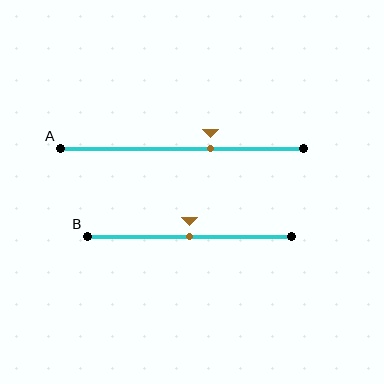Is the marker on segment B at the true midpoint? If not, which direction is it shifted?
Yes, the marker on segment B is at the true midpoint.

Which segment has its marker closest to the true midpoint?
Segment B has its marker closest to the true midpoint.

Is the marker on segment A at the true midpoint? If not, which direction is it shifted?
No, the marker on segment A is shifted to the right by about 12% of the segment length.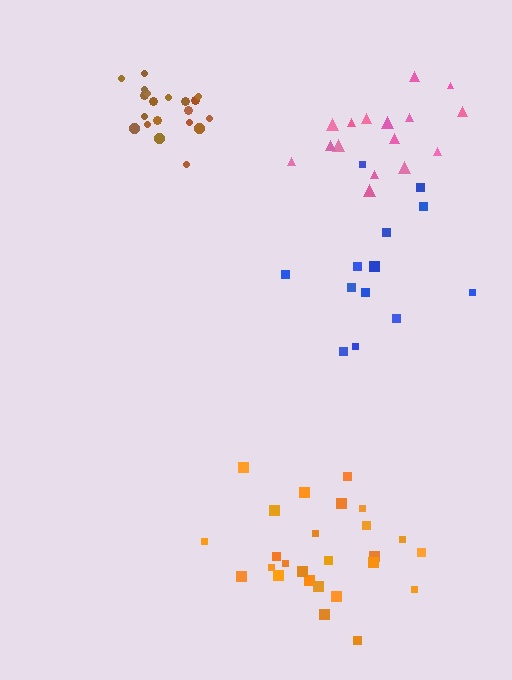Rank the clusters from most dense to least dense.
brown, orange, pink, blue.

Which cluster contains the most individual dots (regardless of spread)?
Orange (26).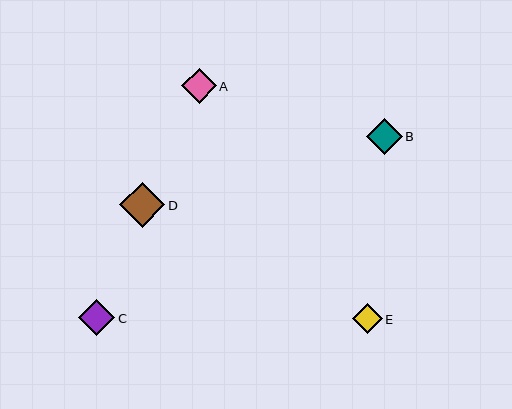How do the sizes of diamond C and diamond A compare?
Diamond C and diamond A are approximately the same size.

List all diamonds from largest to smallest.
From largest to smallest: D, C, B, A, E.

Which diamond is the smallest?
Diamond E is the smallest with a size of approximately 30 pixels.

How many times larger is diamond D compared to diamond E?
Diamond D is approximately 1.5 times the size of diamond E.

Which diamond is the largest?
Diamond D is the largest with a size of approximately 45 pixels.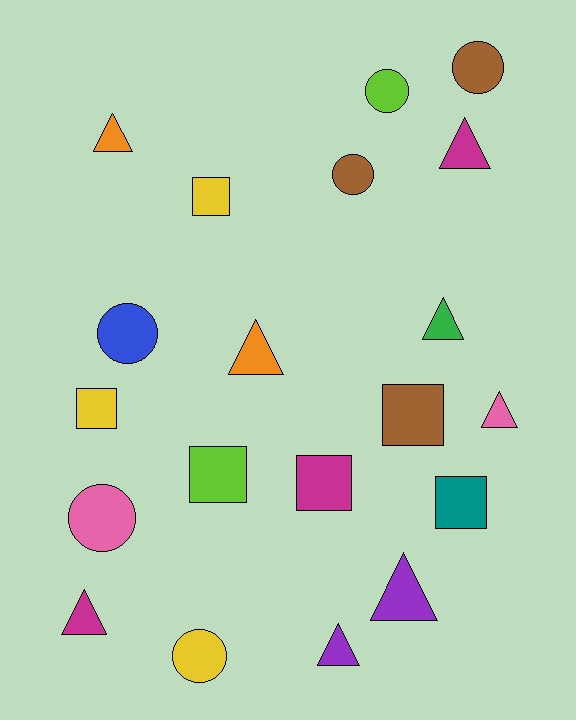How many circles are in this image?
There are 6 circles.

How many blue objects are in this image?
There is 1 blue object.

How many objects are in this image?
There are 20 objects.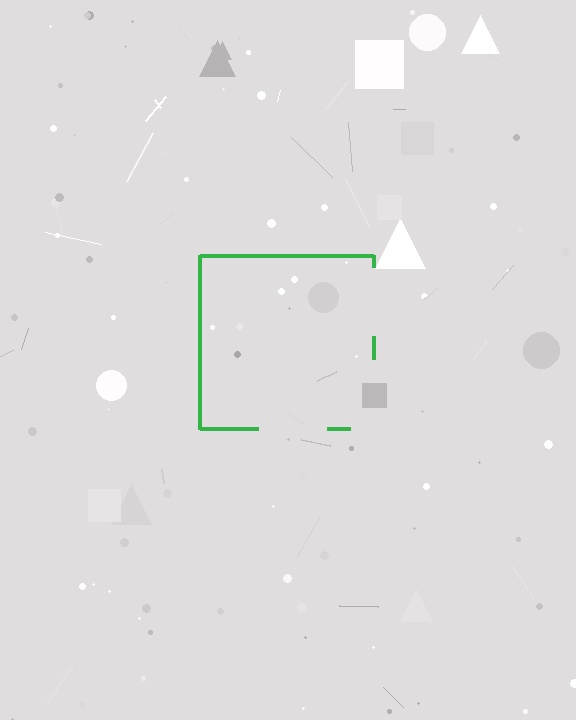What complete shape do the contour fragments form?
The contour fragments form a square.